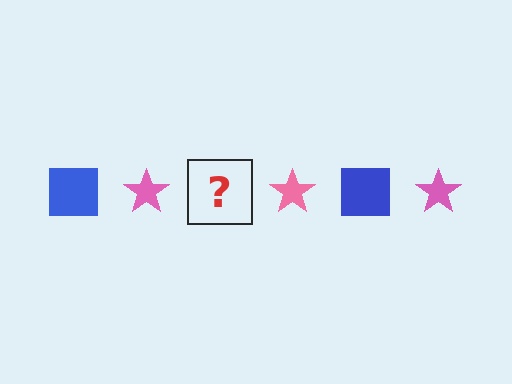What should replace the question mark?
The question mark should be replaced with a blue square.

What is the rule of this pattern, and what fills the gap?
The rule is that the pattern alternates between blue square and pink star. The gap should be filled with a blue square.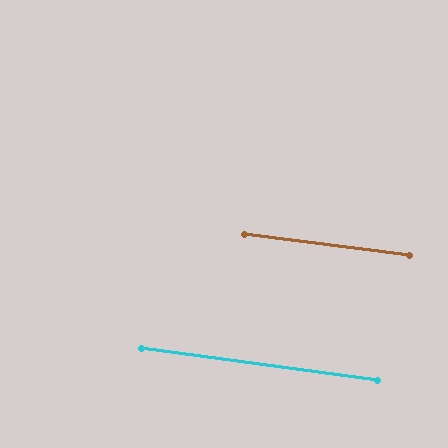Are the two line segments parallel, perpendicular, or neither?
Parallel — their directions differ by only 0.4°.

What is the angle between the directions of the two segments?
Approximately 0 degrees.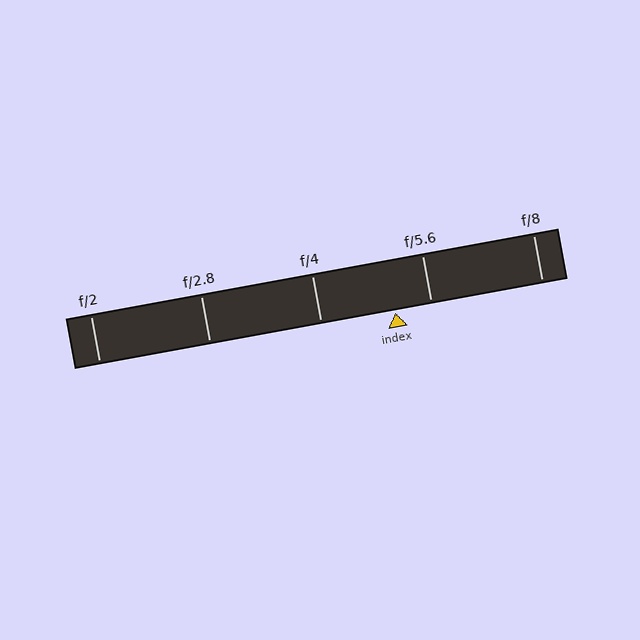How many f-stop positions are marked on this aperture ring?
There are 5 f-stop positions marked.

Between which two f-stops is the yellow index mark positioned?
The index mark is between f/4 and f/5.6.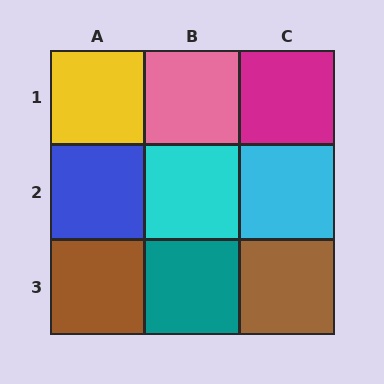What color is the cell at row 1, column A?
Yellow.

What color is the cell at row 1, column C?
Magenta.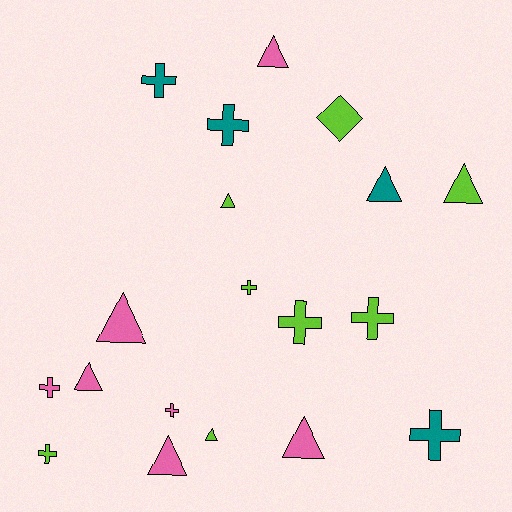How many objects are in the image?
There are 19 objects.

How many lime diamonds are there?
There is 1 lime diamond.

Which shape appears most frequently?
Triangle, with 9 objects.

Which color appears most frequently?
Lime, with 8 objects.